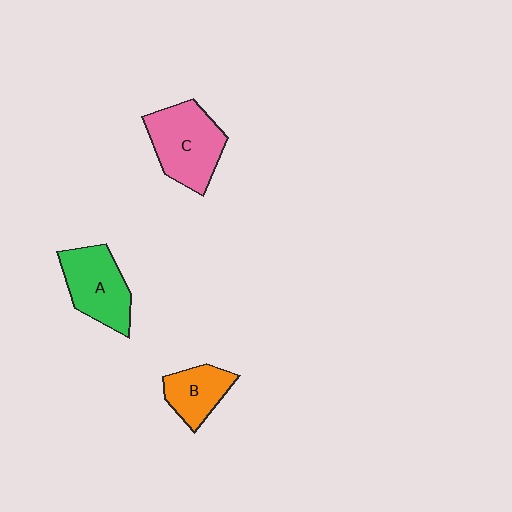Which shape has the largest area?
Shape C (pink).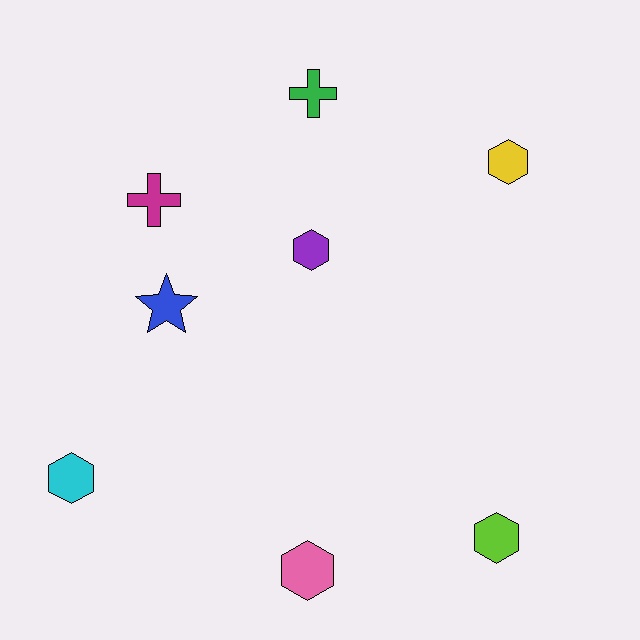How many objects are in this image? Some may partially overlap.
There are 8 objects.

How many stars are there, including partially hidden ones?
There is 1 star.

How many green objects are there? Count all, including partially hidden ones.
There is 1 green object.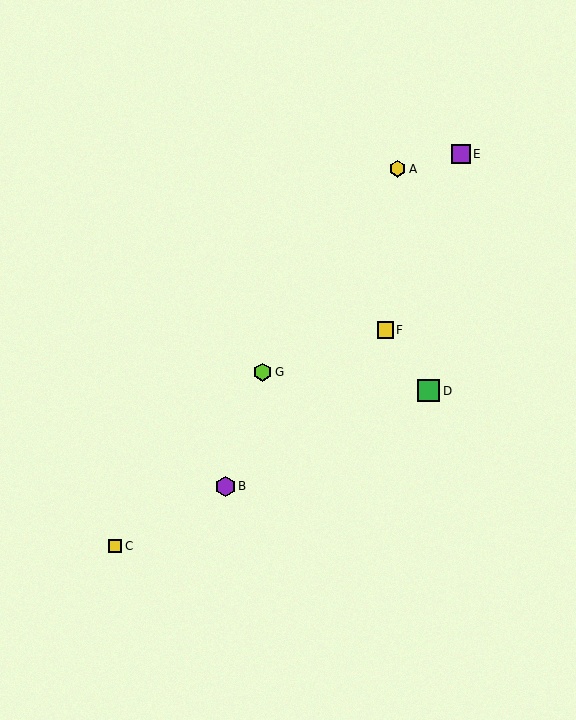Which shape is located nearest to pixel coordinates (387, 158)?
The yellow hexagon (labeled A) at (398, 169) is nearest to that location.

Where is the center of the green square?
The center of the green square is at (429, 391).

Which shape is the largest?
The green square (labeled D) is the largest.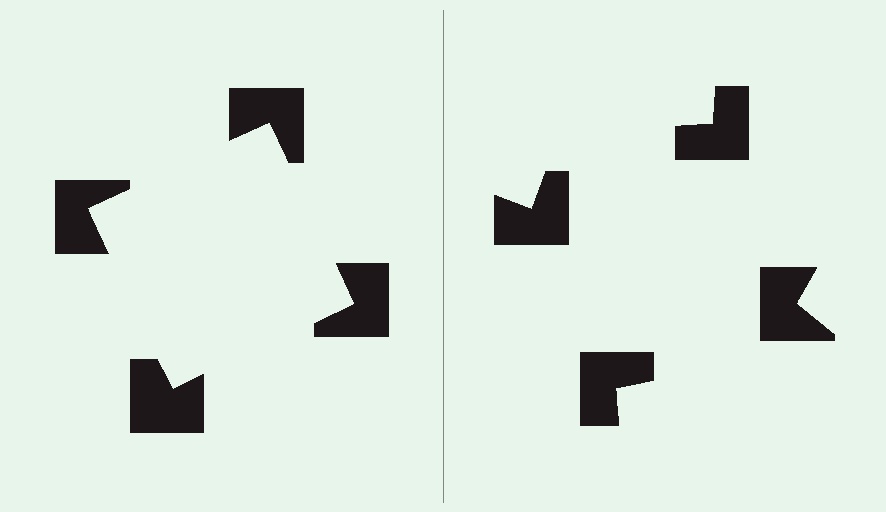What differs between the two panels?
The notched squares are positioned identically on both sides; only the wedge orientations differ. On the left they align to a square; on the right they are misaligned.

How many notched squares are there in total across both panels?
8 — 4 on each side.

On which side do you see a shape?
An illusory square appears on the left side. On the right side the wedge cuts are rotated, so no coherent shape forms.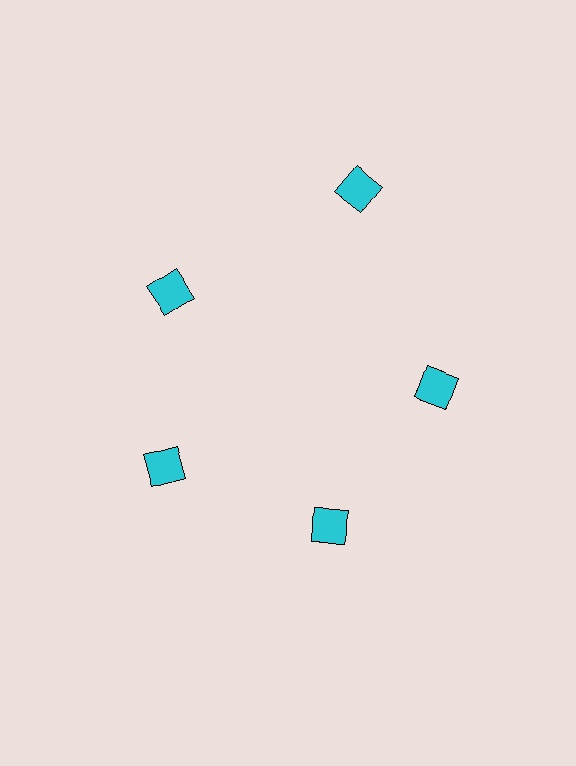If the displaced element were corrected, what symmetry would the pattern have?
It would have 5-fold rotational symmetry — the pattern would map onto itself every 72 degrees.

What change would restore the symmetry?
The symmetry would be restored by moving it inward, back onto the ring so that all 5 diamonds sit at equal angles and equal distance from the center.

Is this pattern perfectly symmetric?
No. The 5 cyan diamonds are arranged in a ring, but one element near the 1 o'clock position is pushed outward from the center, breaking the 5-fold rotational symmetry.